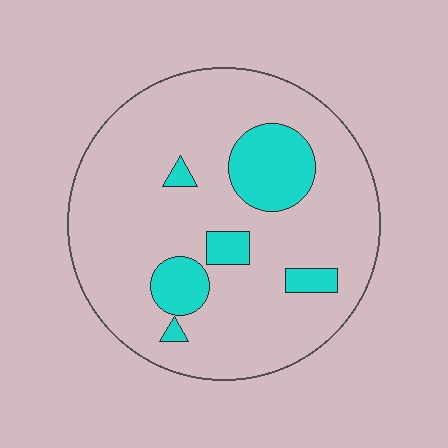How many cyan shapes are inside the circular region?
6.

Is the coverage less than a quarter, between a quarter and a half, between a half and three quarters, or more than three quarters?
Less than a quarter.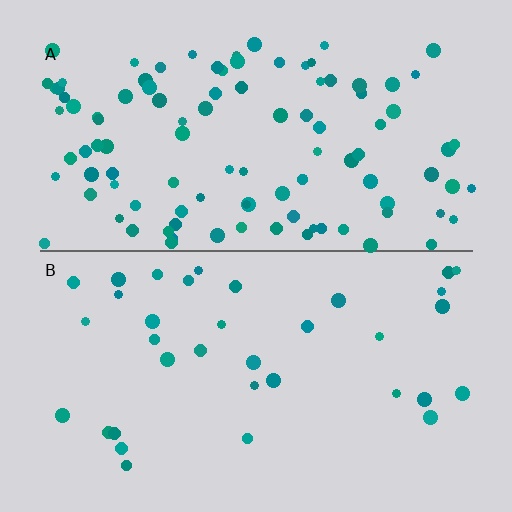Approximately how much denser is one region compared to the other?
Approximately 3.0× — region A over region B.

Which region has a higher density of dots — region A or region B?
A (the top).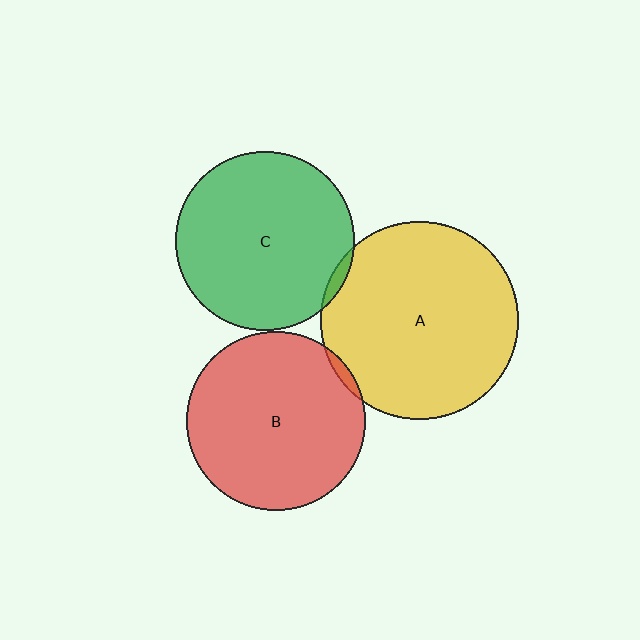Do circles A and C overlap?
Yes.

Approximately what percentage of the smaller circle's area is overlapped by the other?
Approximately 5%.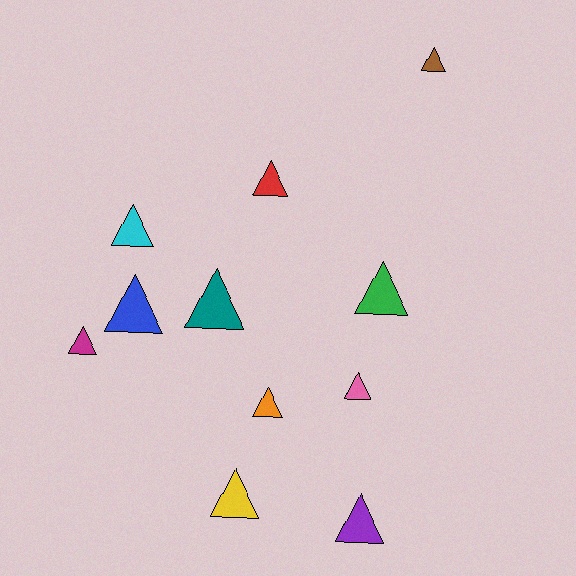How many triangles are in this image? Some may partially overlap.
There are 11 triangles.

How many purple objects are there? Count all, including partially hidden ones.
There is 1 purple object.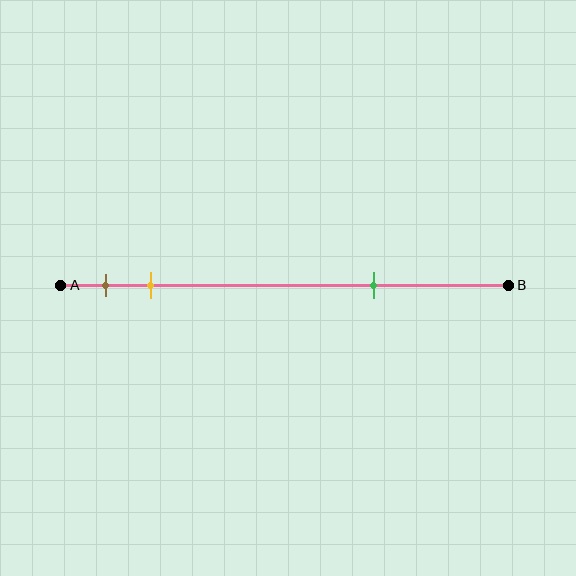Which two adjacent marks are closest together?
The brown and yellow marks are the closest adjacent pair.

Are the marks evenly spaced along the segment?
No, the marks are not evenly spaced.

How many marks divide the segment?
There are 3 marks dividing the segment.